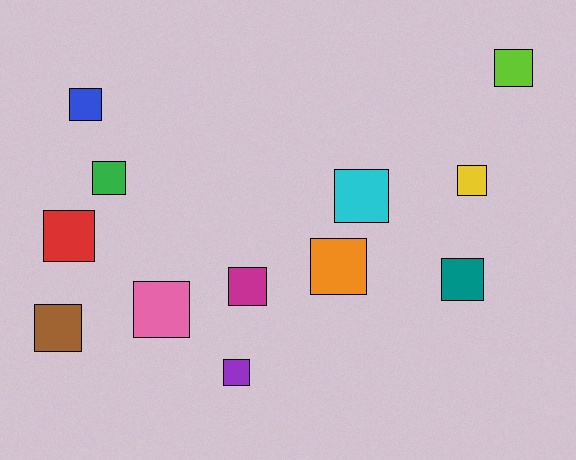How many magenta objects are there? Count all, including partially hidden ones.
There is 1 magenta object.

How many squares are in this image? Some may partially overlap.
There are 12 squares.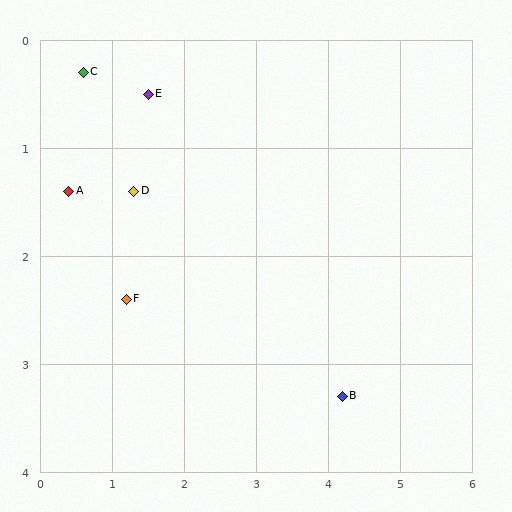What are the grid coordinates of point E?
Point E is at approximately (1.5, 0.5).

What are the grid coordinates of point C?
Point C is at approximately (0.6, 0.3).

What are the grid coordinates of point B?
Point B is at approximately (4.2, 3.3).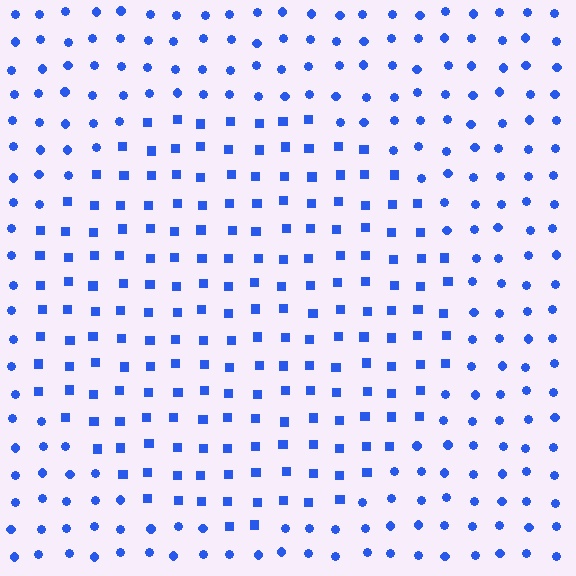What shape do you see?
I see a circle.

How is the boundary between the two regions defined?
The boundary is defined by a change in element shape: squares inside vs. circles outside. All elements share the same color and spacing.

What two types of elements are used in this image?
The image uses squares inside the circle region and circles outside it.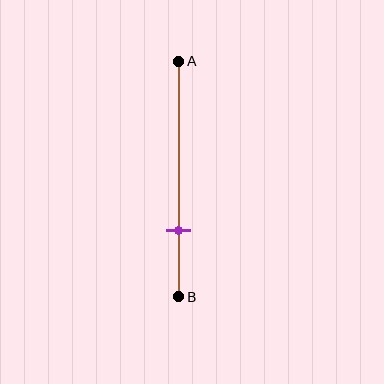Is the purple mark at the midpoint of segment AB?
No, the mark is at about 70% from A, not at the 50% midpoint.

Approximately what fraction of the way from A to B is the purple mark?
The purple mark is approximately 70% of the way from A to B.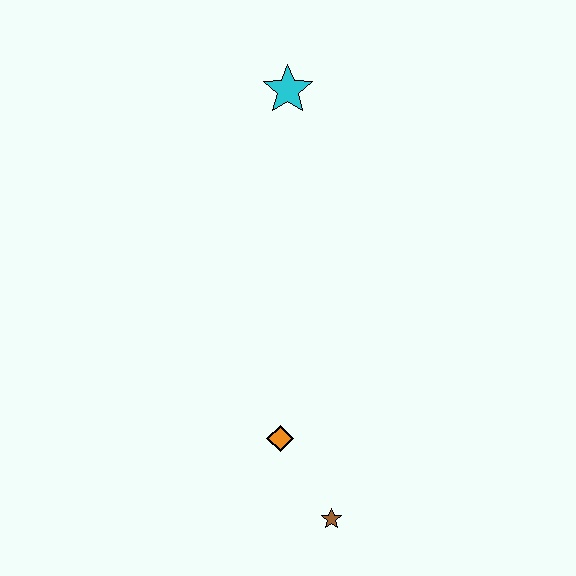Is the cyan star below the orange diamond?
No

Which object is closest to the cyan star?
The orange diamond is closest to the cyan star.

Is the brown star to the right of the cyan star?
Yes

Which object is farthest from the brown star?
The cyan star is farthest from the brown star.